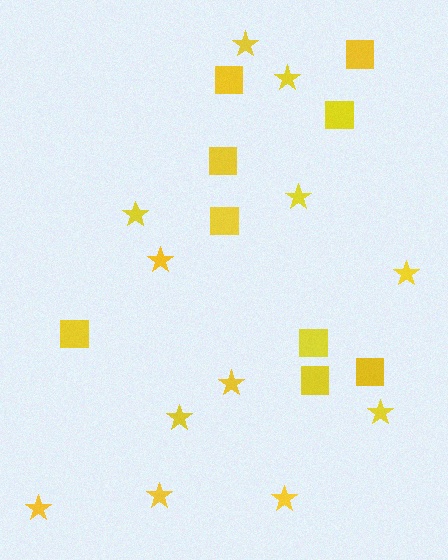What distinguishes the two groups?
There are 2 groups: one group of stars (12) and one group of squares (9).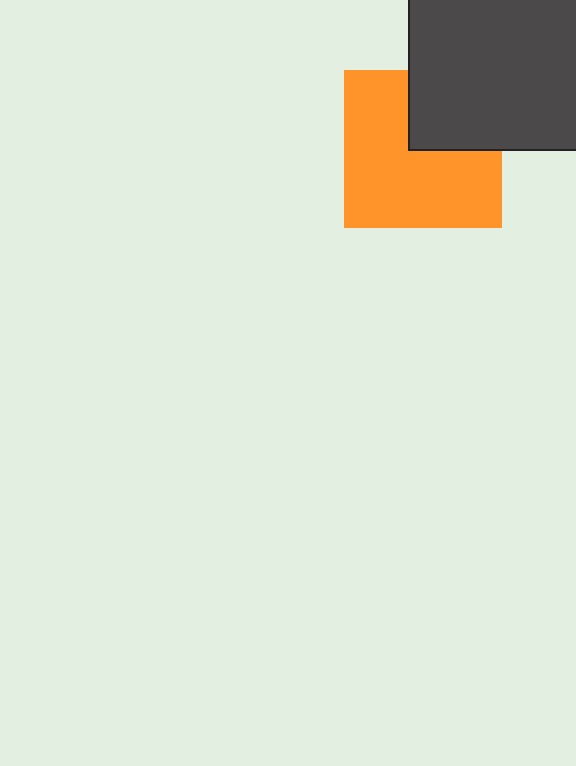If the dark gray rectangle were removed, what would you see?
You would see the complete orange square.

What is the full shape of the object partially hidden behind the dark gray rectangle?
The partially hidden object is an orange square.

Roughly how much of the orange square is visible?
Most of it is visible (roughly 69%).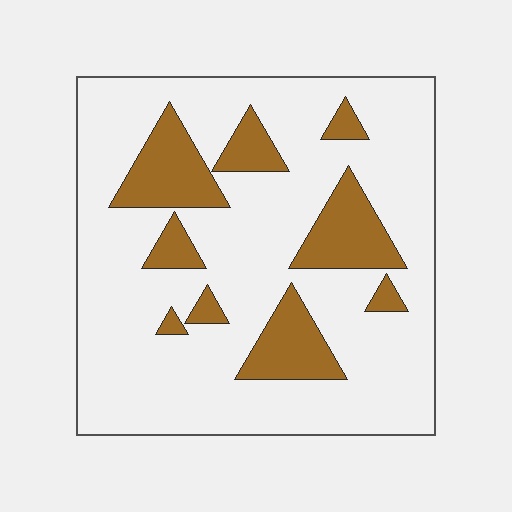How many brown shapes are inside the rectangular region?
9.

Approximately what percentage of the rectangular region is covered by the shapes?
Approximately 20%.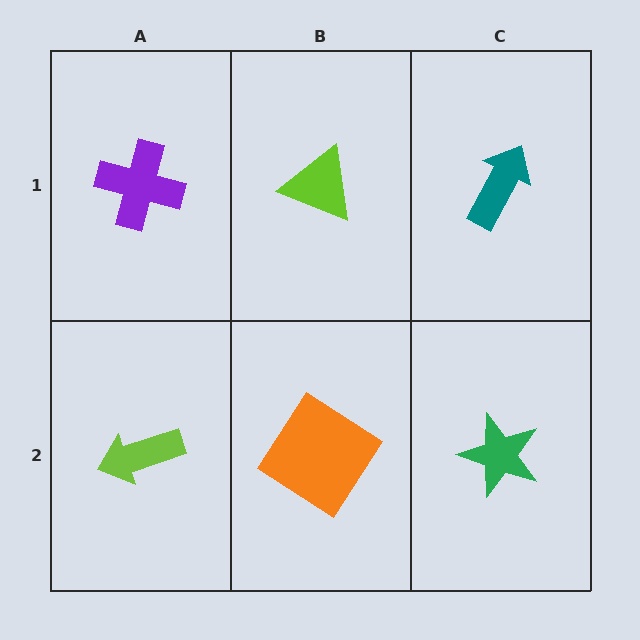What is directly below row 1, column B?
An orange diamond.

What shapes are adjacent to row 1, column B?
An orange diamond (row 2, column B), a purple cross (row 1, column A), a teal arrow (row 1, column C).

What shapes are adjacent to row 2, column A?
A purple cross (row 1, column A), an orange diamond (row 2, column B).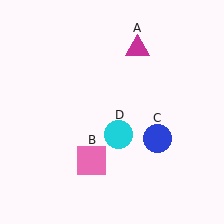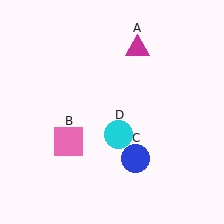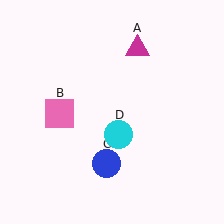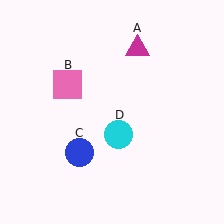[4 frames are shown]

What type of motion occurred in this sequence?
The pink square (object B), blue circle (object C) rotated clockwise around the center of the scene.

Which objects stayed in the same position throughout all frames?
Magenta triangle (object A) and cyan circle (object D) remained stationary.